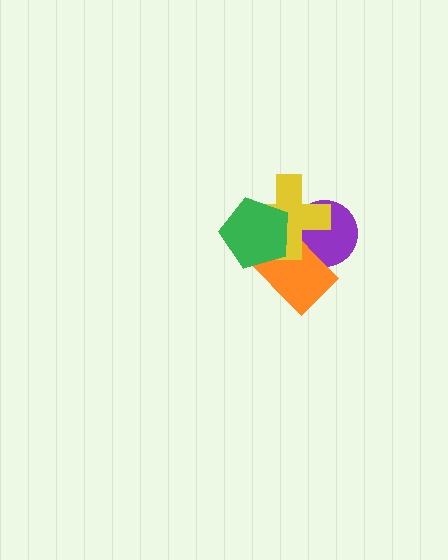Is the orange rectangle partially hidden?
Yes, it is partially covered by another shape.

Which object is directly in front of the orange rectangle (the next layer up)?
The yellow cross is directly in front of the orange rectangle.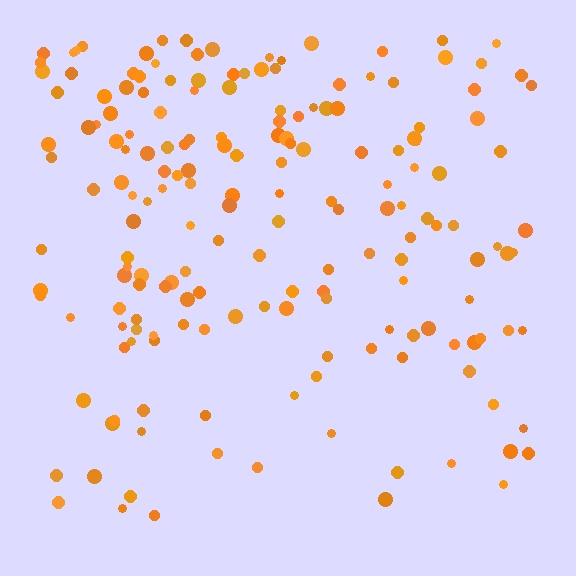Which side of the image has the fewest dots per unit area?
The bottom.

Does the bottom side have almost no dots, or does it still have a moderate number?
Still a moderate number, just noticeably fewer than the top.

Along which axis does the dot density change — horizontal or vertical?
Vertical.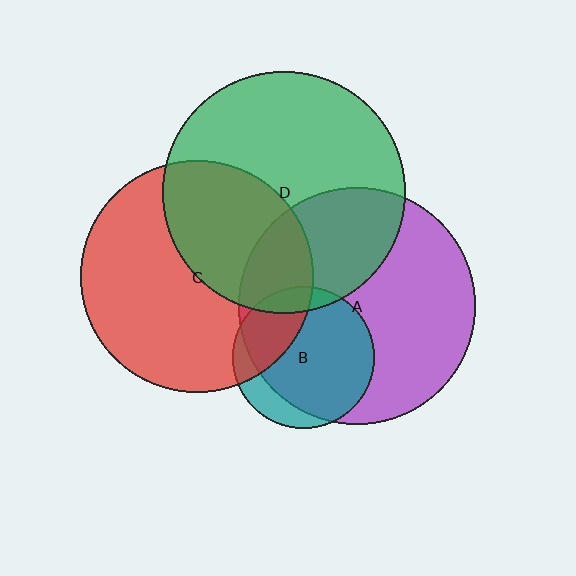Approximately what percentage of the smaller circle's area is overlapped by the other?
Approximately 30%.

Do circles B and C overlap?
Yes.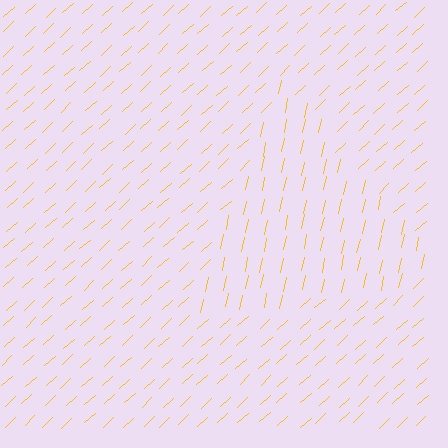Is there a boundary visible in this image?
Yes, there is a texture boundary formed by a change in line orientation.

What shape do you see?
I see a triangle.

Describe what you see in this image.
The image is filled with small yellow line segments. A triangle region in the image has lines oriented differently from the surrounding lines, creating a visible texture boundary.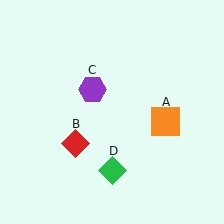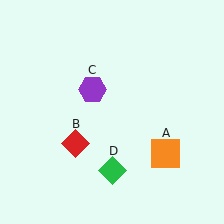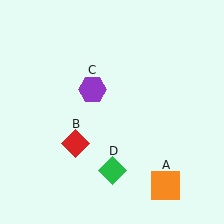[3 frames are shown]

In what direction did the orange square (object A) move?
The orange square (object A) moved down.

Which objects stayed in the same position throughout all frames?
Red diamond (object B) and purple hexagon (object C) and green diamond (object D) remained stationary.